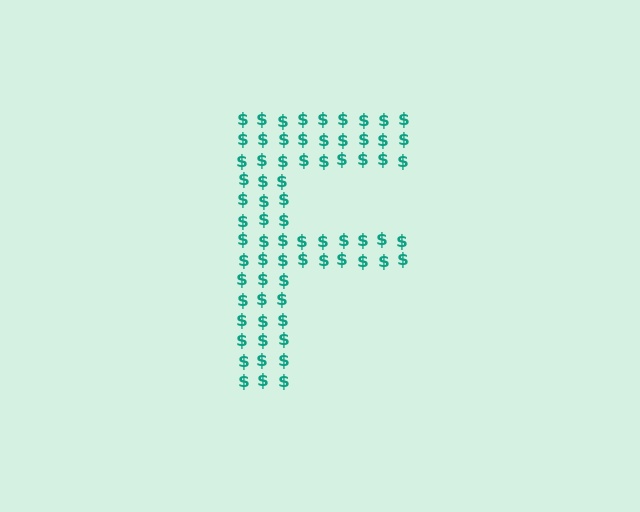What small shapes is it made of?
It is made of small dollar signs.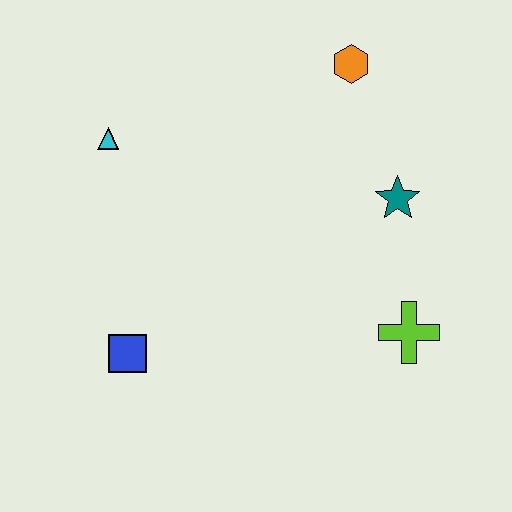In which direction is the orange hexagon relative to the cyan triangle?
The orange hexagon is to the right of the cyan triangle.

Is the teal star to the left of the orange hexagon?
No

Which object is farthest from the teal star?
The blue square is farthest from the teal star.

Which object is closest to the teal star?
The lime cross is closest to the teal star.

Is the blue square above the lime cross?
No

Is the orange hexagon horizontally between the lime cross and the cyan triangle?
Yes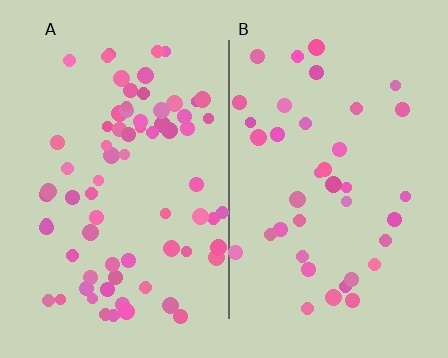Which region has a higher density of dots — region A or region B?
A (the left).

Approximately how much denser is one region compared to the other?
Approximately 1.8× — region A over region B.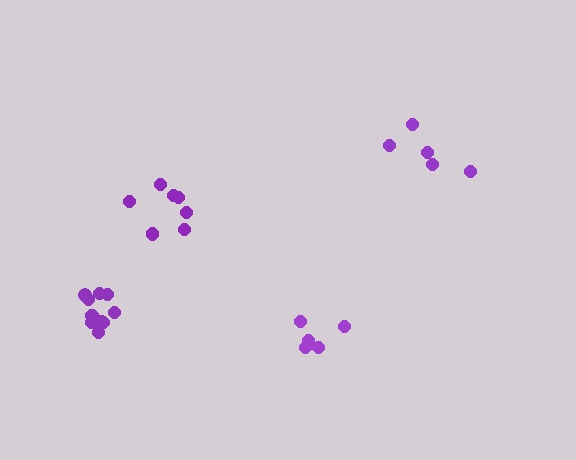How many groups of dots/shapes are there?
There are 4 groups.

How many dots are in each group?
Group 1: 5 dots, Group 2: 5 dots, Group 3: 10 dots, Group 4: 7 dots (27 total).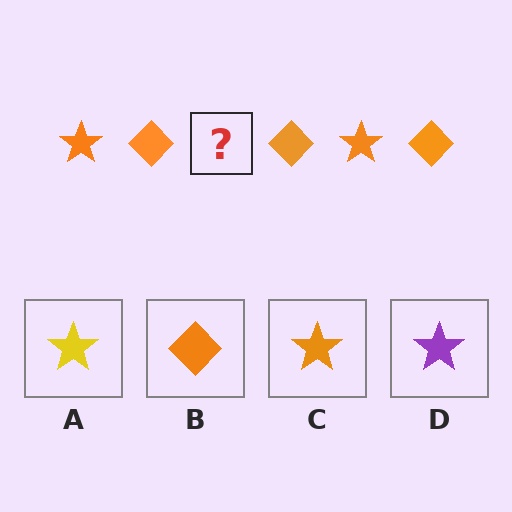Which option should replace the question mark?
Option C.